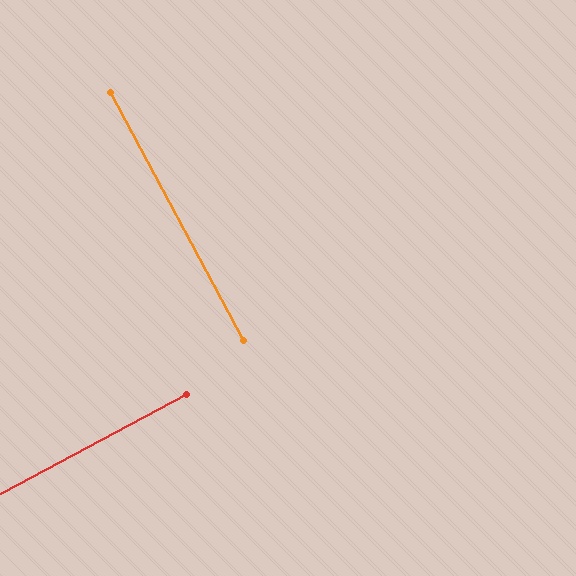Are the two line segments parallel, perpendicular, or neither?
Perpendicular — they meet at approximately 90°.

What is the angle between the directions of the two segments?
Approximately 90 degrees.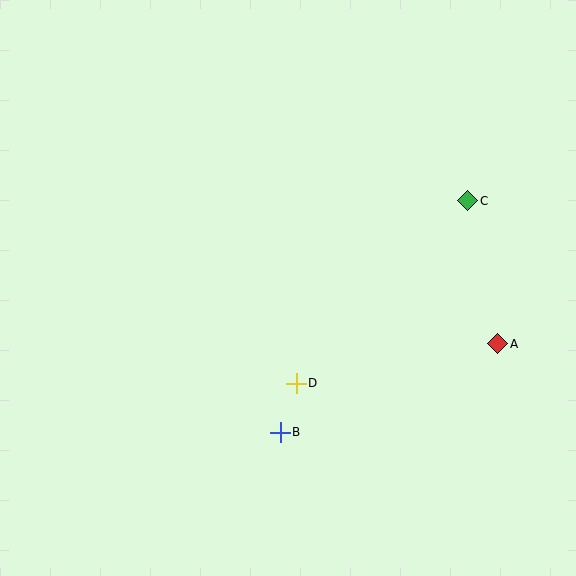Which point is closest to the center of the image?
Point D at (296, 383) is closest to the center.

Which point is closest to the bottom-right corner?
Point A is closest to the bottom-right corner.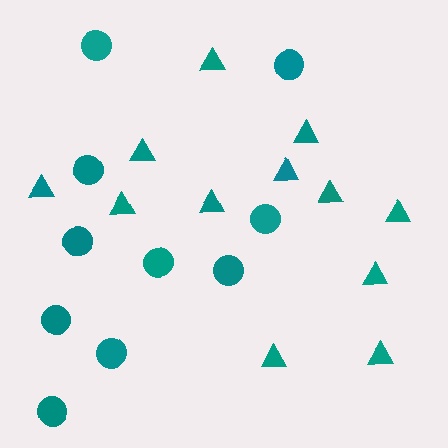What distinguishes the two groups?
There are 2 groups: one group of triangles (12) and one group of circles (10).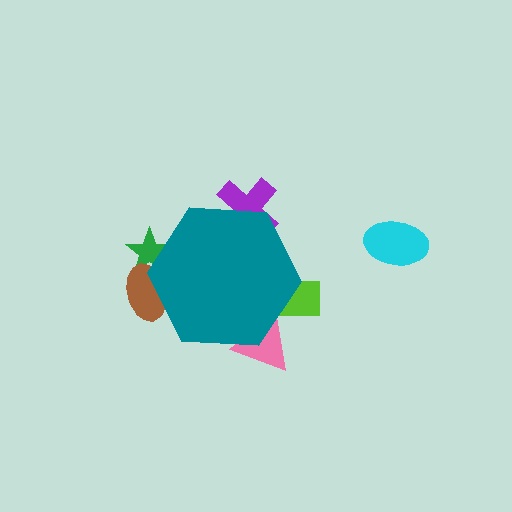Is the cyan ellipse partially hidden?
No, the cyan ellipse is fully visible.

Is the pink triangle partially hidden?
Yes, the pink triangle is partially hidden behind the teal hexagon.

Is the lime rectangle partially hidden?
Yes, the lime rectangle is partially hidden behind the teal hexagon.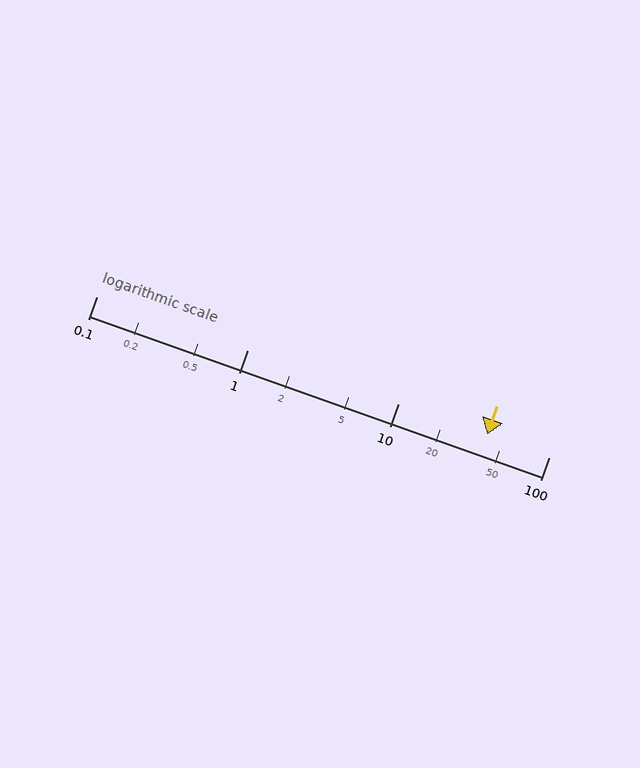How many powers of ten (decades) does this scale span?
The scale spans 3 decades, from 0.1 to 100.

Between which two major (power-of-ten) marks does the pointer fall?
The pointer is between 10 and 100.